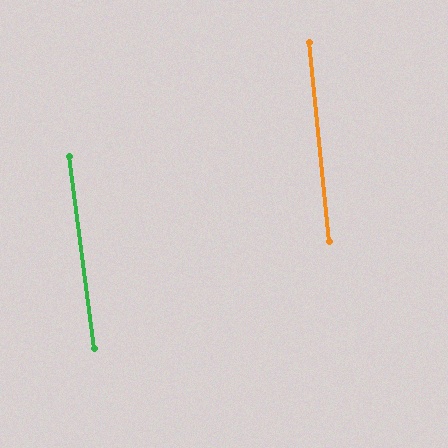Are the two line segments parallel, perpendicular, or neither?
Parallel — their directions differ by only 1.9°.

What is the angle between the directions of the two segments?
Approximately 2 degrees.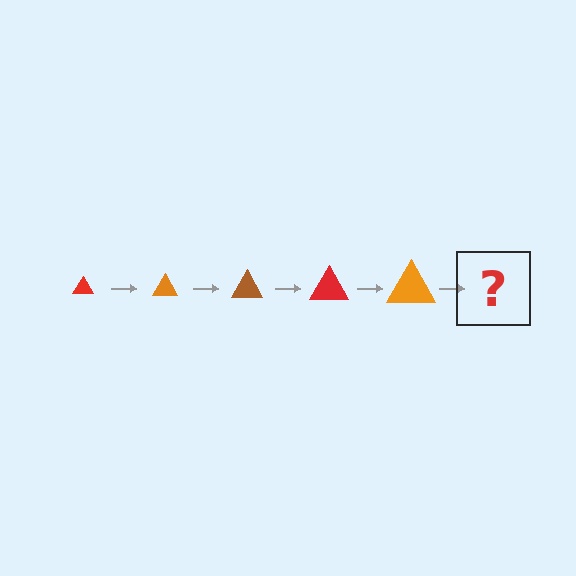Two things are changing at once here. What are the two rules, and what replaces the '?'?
The two rules are that the triangle grows larger each step and the color cycles through red, orange, and brown. The '?' should be a brown triangle, larger than the previous one.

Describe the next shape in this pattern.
It should be a brown triangle, larger than the previous one.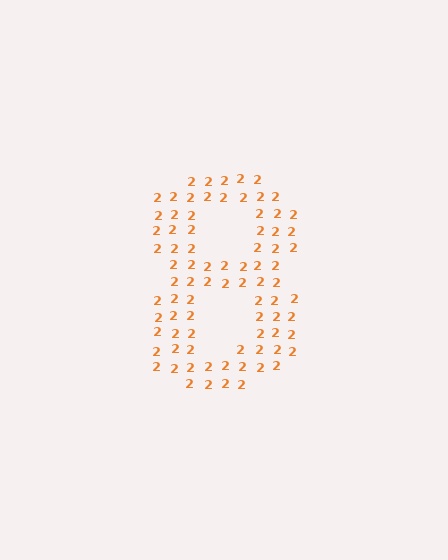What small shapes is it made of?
It is made of small digit 2's.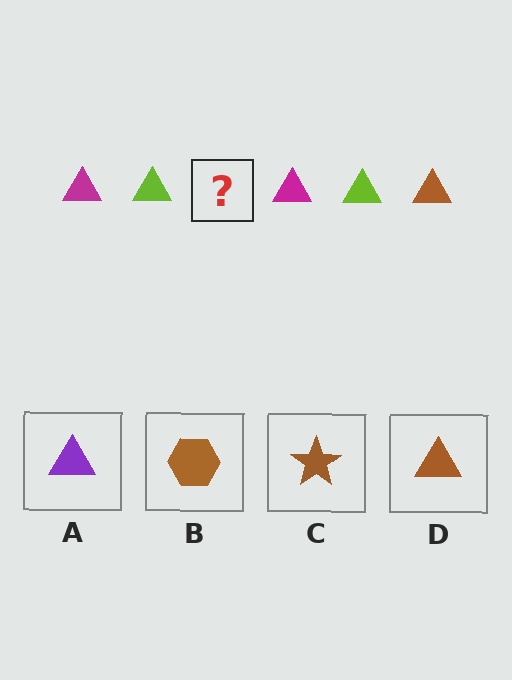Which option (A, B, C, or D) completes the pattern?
D.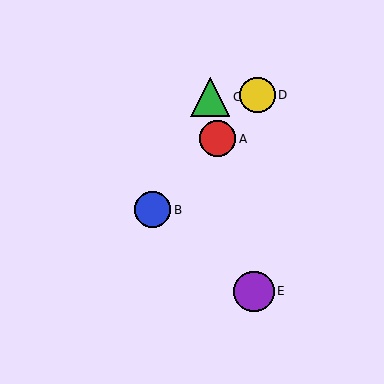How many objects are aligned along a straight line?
3 objects (A, B, D) are aligned along a straight line.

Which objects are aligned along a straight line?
Objects A, B, D are aligned along a straight line.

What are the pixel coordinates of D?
Object D is at (258, 95).